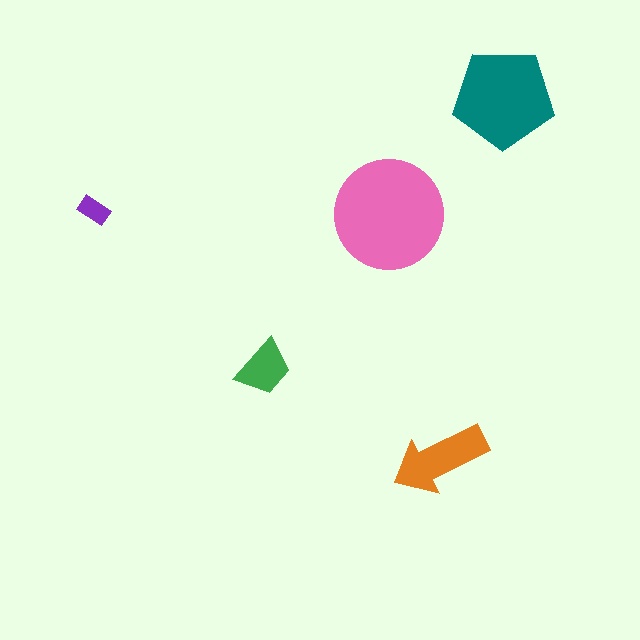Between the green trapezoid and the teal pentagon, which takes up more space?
The teal pentagon.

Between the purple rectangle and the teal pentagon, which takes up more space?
The teal pentagon.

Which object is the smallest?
The purple rectangle.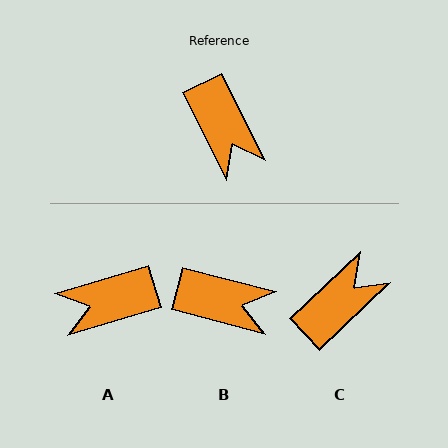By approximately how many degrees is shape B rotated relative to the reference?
Approximately 49 degrees counter-clockwise.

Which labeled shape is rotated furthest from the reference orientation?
C, about 107 degrees away.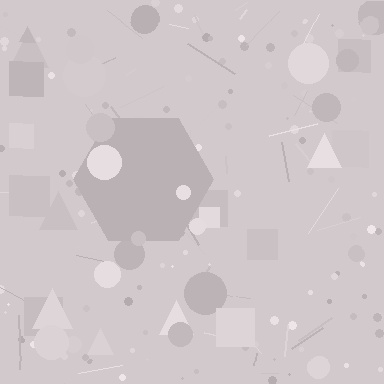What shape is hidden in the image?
A hexagon is hidden in the image.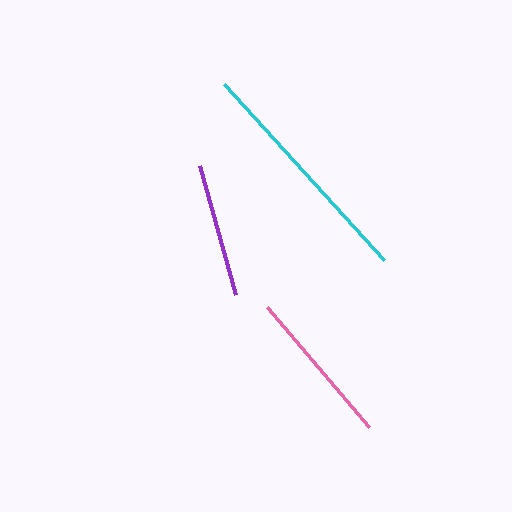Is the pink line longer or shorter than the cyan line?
The cyan line is longer than the pink line.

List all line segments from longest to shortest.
From longest to shortest: cyan, pink, purple.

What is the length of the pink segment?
The pink segment is approximately 157 pixels long.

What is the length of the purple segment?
The purple segment is approximately 133 pixels long.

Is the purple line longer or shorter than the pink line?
The pink line is longer than the purple line.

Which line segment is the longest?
The cyan line is the longest at approximately 238 pixels.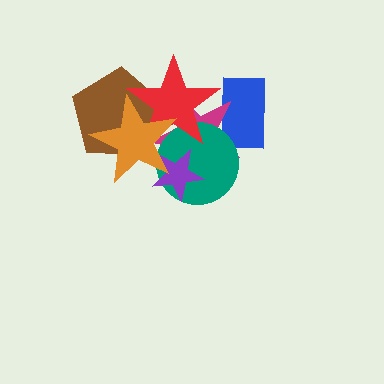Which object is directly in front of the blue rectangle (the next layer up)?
The magenta star is directly in front of the blue rectangle.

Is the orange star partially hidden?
No, no other shape covers it.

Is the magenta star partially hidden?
Yes, it is partially covered by another shape.